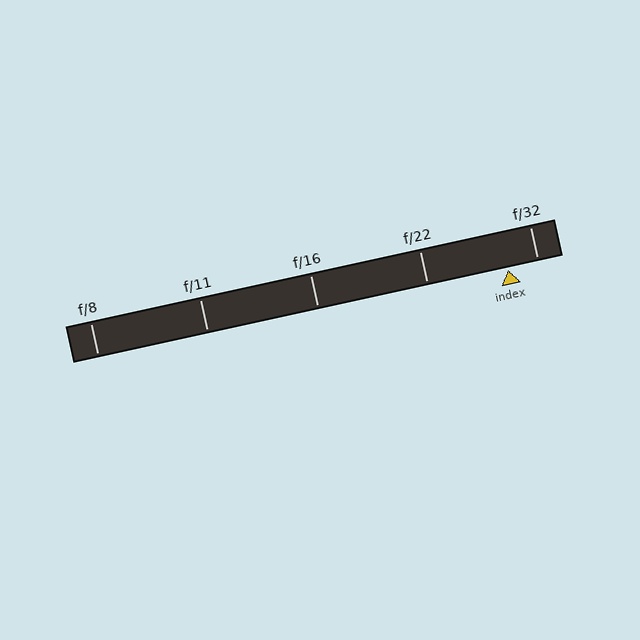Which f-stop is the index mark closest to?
The index mark is closest to f/32.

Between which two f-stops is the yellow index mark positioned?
The index mark is between f/22 and f/32.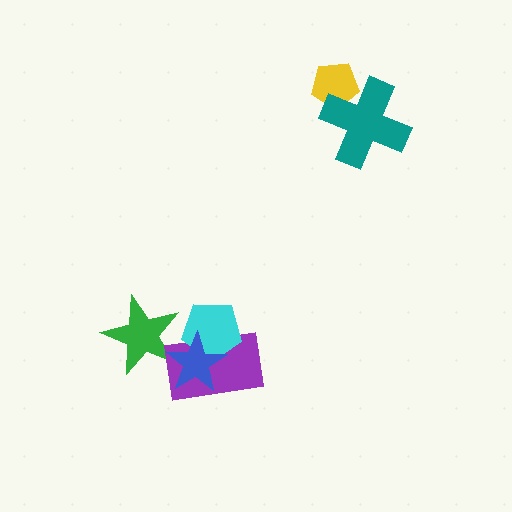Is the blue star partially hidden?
No, no other shape covers it.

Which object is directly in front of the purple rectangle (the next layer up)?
The cyan pentagon is directly in front of the purple rectangle.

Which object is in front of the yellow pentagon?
The teal cross is in front of the yellow pentagon.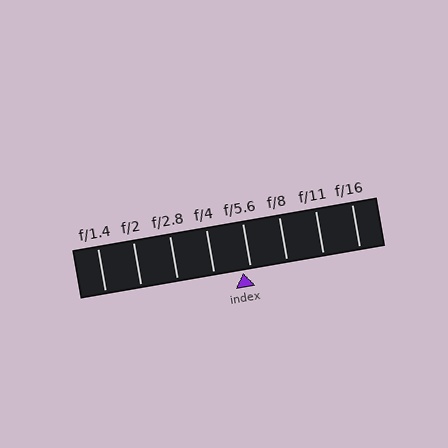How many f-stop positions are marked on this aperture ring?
There are 8 f-stop positions marked.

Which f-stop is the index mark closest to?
The index mark is closest to f/5.6.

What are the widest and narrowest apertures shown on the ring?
The widest aperture shown is f/1.4 and the narrowest is f/16.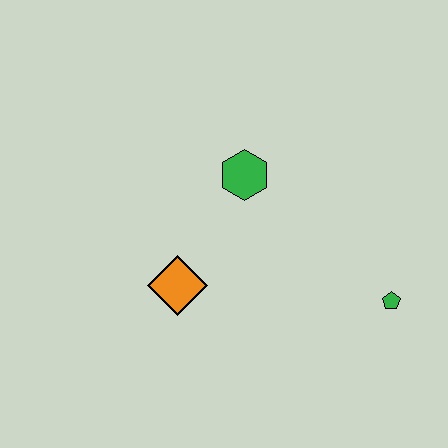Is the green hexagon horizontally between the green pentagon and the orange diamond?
Yes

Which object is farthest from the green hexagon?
The green pentagon is farthest from the green hexagon.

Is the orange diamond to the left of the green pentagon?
Yes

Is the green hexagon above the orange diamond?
Yes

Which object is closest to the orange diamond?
The green hexagon is closest to the orange diamond.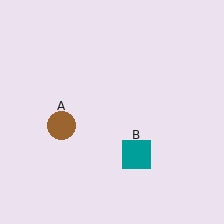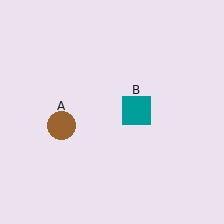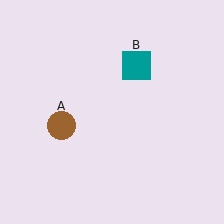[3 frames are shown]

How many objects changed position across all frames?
1 object changed position: teal square (object B).